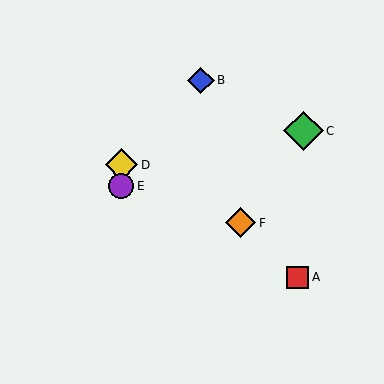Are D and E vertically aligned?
Yes, both are at x≈121.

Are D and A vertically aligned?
No, D is at x≈121 and A is at x≈298.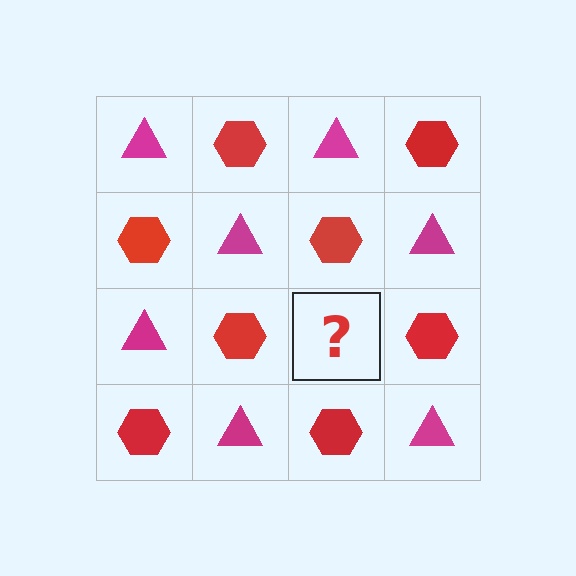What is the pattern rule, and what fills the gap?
The rule is that it alternates magenta triangle and red hexagon in a checkerboard pattern. The gap should be filled with a magenta triangle.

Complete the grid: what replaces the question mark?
The question mark should be replaced with a magenta triangle.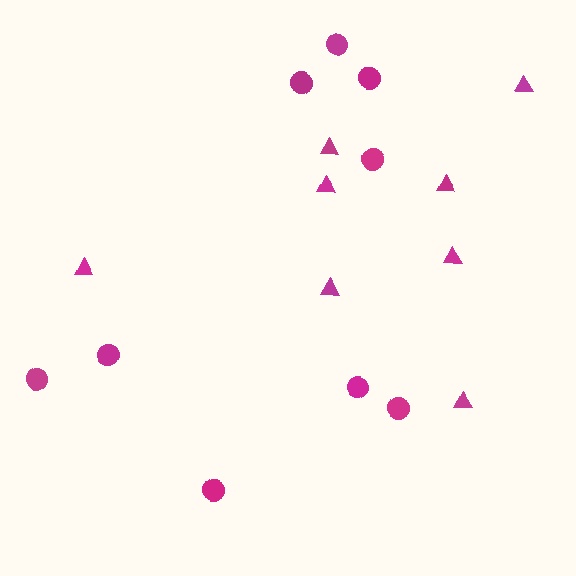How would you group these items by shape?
There are 2 groups: one group of circles (9) and one group of triangles (8).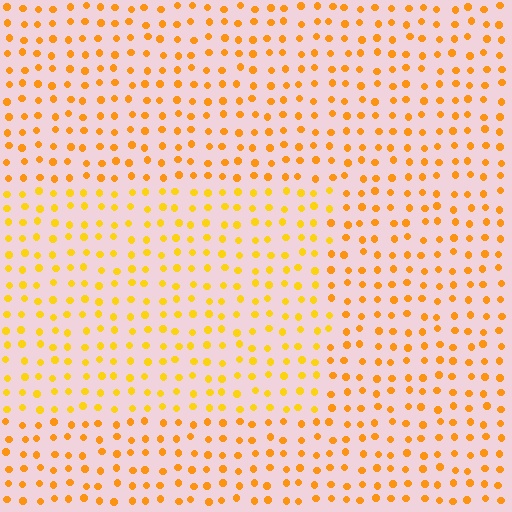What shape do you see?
I see a rectangle.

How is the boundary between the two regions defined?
The boundary is defined purely by a slight shift in hue (about 16 degrees). Spacing, size, and orientation are identical on both sides.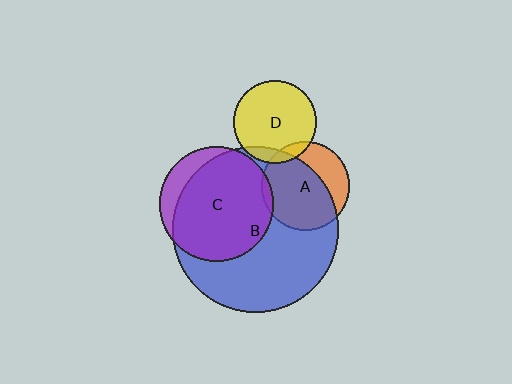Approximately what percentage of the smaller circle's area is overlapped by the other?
Approximately 10%.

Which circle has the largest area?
Circle B (blue).